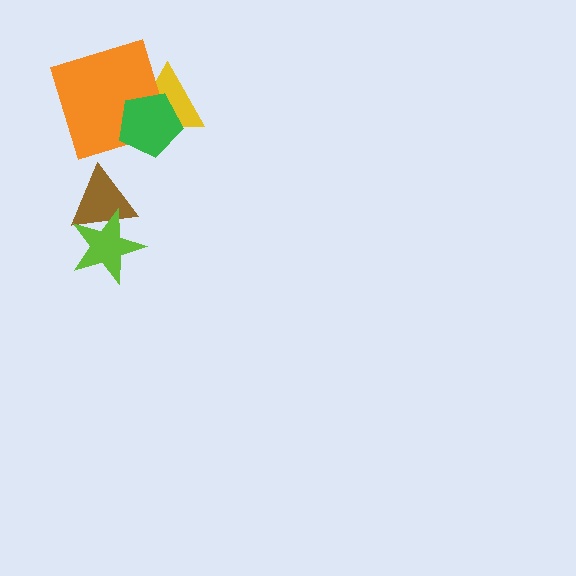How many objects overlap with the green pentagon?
2 objects overlap with the green pentagon.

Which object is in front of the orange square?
The green pentagon is in front of the orange square.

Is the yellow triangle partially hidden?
Yes, it is partially covered by another shape.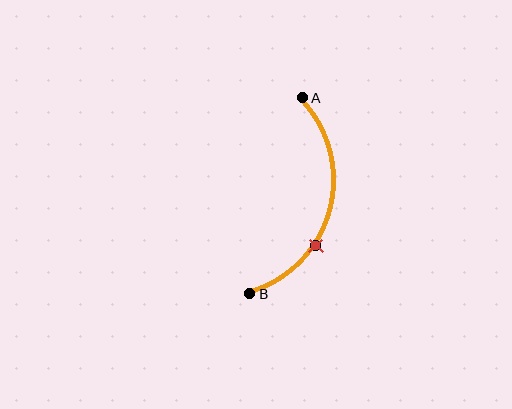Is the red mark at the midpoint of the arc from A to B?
No. The red mark lies on the arc but is closer to endpoint B. The arc midpoint would be at the point on the curve equidistant along the arc from both A and B.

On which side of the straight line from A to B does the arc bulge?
The arc bulges to the right of the straight line connecting A and B.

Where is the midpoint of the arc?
The arc midpoint is the point on the curve farthest from the straight line joining A and B. It sits to the right of that line.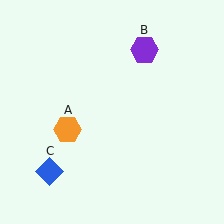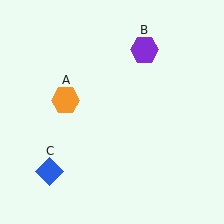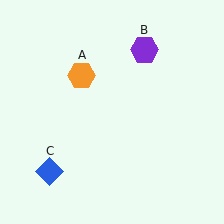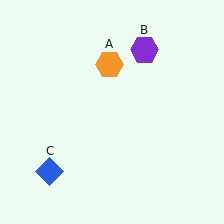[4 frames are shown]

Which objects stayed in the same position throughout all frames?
Purple hexagon (object B) and blue diamond (object C) remained stationary.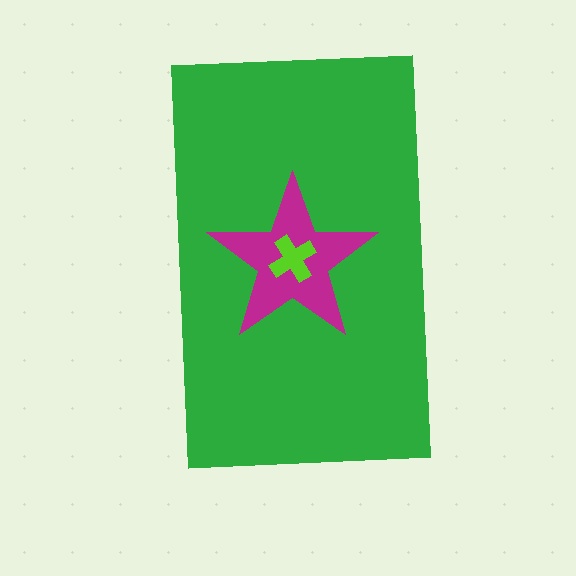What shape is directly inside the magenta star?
The lime cross.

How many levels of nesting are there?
3.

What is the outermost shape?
The green rectangle.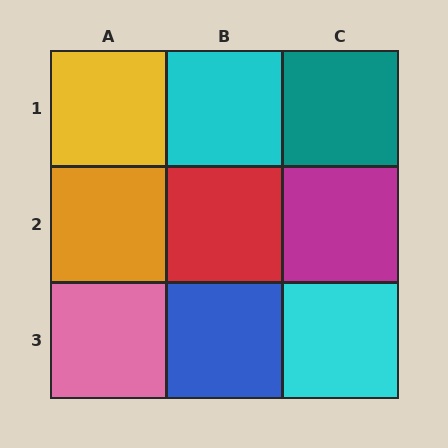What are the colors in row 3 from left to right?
Pink, blue, cyan.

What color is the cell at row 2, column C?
Magenta.